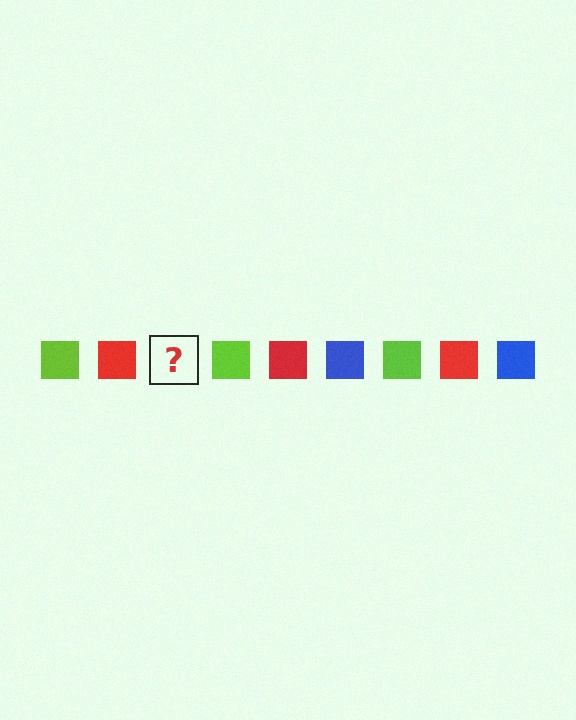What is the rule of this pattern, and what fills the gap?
The rule is that the pattern cycles through lime, red, blue squares. The gap should be filled with a blue square.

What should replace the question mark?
The question mark should be replaced with a blue square.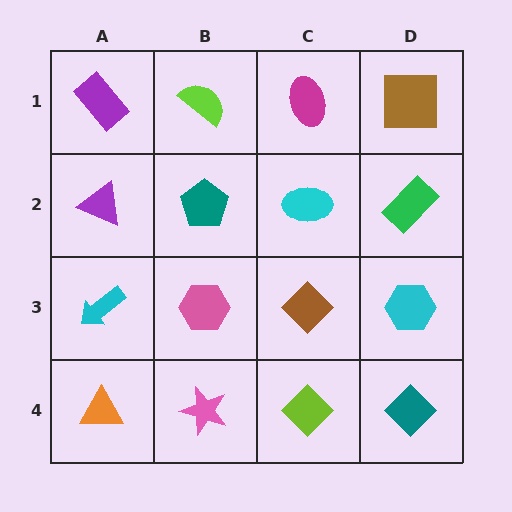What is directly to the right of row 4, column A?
A pink star.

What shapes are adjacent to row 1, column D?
A green rectangle (row 2, column D), a magenta ellipse (row 1, column C).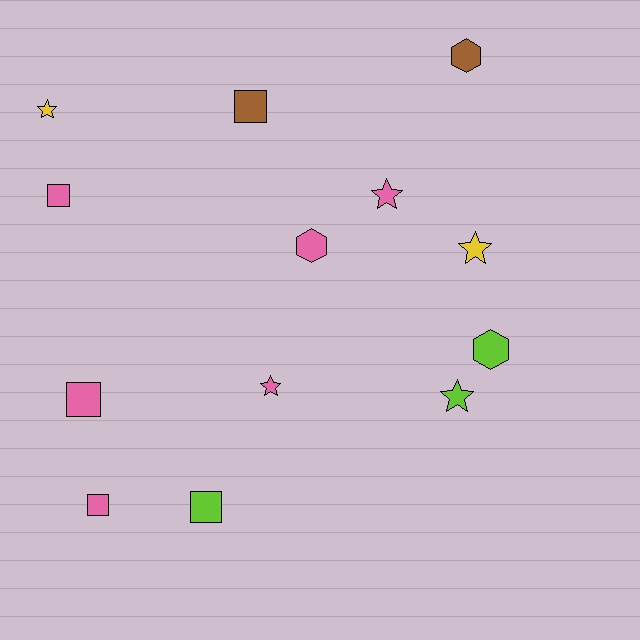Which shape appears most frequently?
Star, with 5 objects.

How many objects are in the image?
There are 13 objects.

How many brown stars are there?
There are no brown stars.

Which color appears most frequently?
Pink, with 6 objects.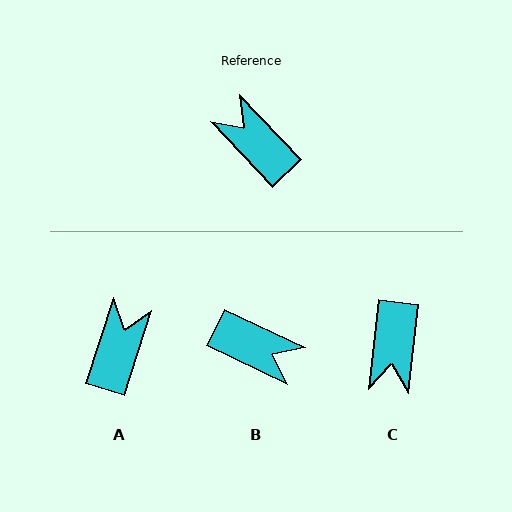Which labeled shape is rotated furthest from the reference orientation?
B, about 159 degrees away.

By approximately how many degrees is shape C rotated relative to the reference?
Approximately 131 degrees counter-clockwise.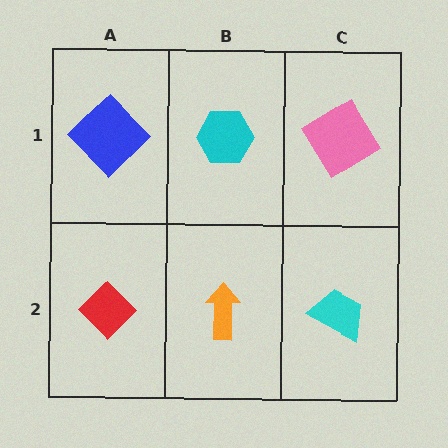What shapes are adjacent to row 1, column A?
A red diamond (row 2, column A), a cyan hexagon (row 1, column B).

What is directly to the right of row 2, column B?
A cyan trapezoid.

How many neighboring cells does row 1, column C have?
2.